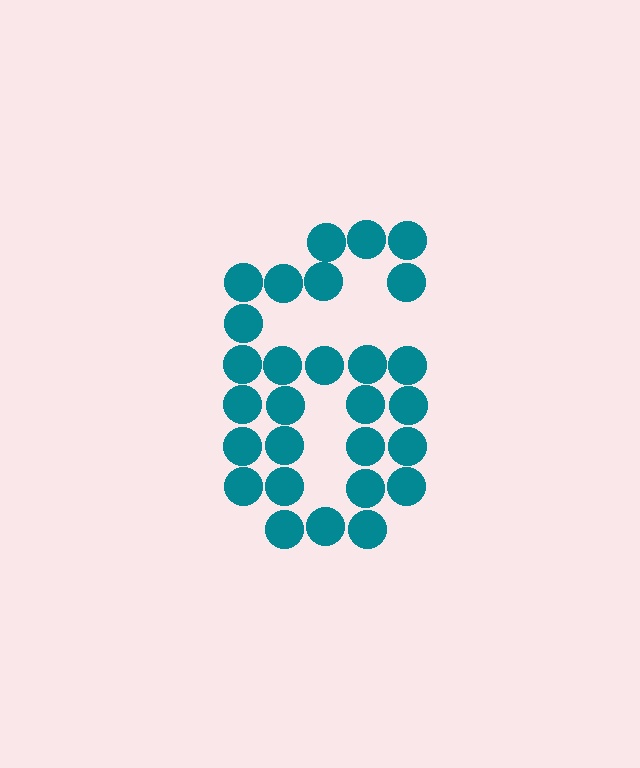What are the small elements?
The small elements are circles.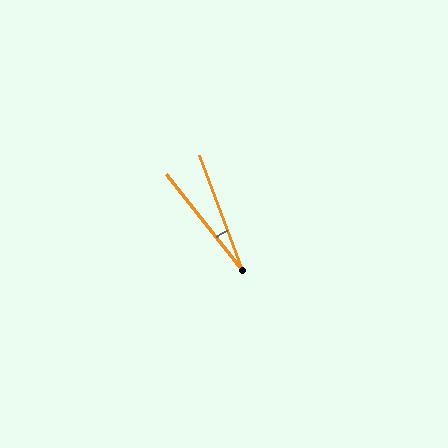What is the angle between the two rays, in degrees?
Approximately 17 degrees.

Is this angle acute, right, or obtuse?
It is acute.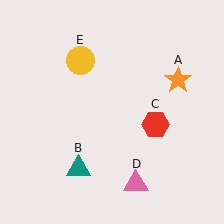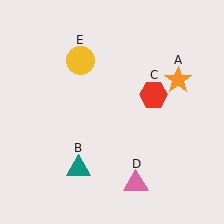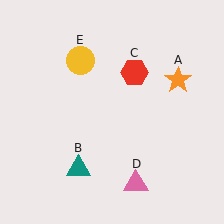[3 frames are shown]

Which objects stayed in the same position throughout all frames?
Orange star (object A) and teal triangle (object B) and pink triangle (object D) and yellow circle (object E) remained stationary.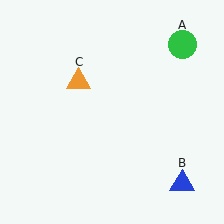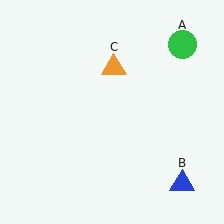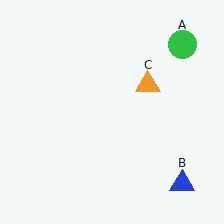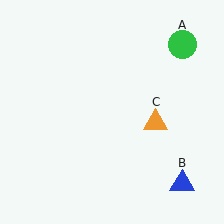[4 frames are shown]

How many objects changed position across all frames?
1 object changed position: orange triangle (object C).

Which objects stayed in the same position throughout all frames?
Green circle (object A) and blue triangle (object B) remained stationary.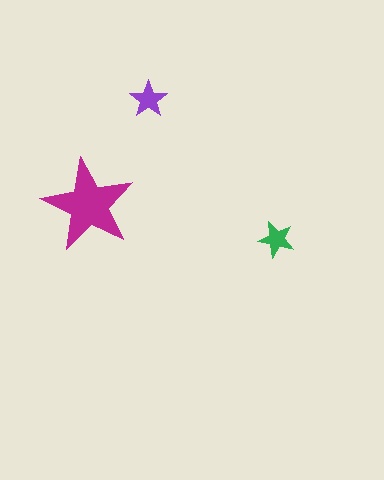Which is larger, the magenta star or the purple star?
The magenta one.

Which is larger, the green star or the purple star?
The purple one.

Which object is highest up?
The purple star is topmost.